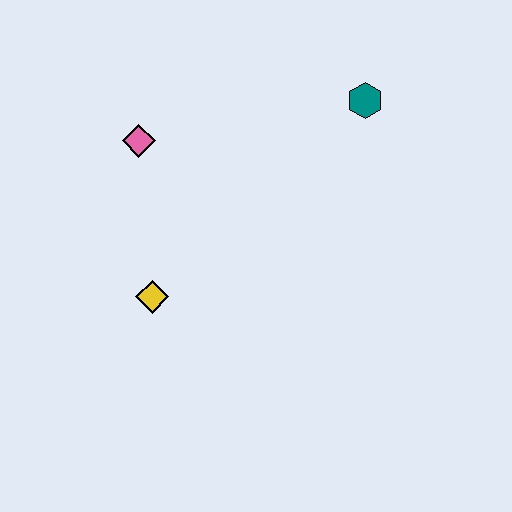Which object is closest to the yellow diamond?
The pink diamond is closest to the yellow diamond.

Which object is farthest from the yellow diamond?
The teal hexagon is farthest from the yellow diamond.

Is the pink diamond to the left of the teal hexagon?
Yes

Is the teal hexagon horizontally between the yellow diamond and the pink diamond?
No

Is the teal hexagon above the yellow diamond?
Yes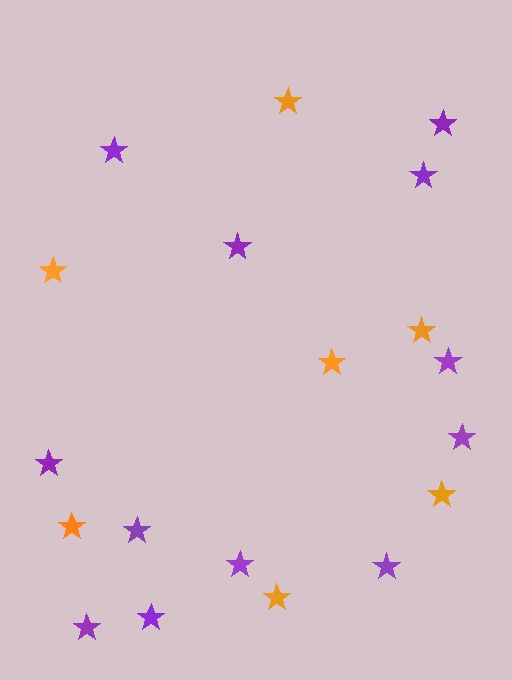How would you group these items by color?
There are 2 groups: one group of purple stars (12) and one group of orange stars (7).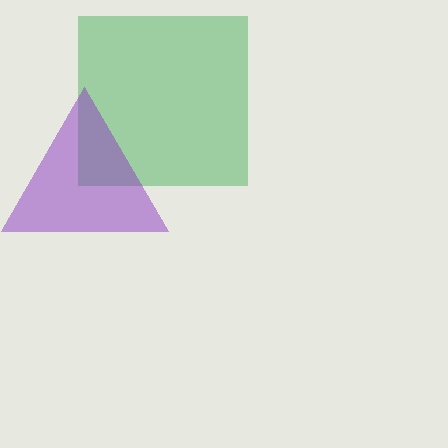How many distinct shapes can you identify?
There are 2 distinct shapes: a green square, a purple triangle.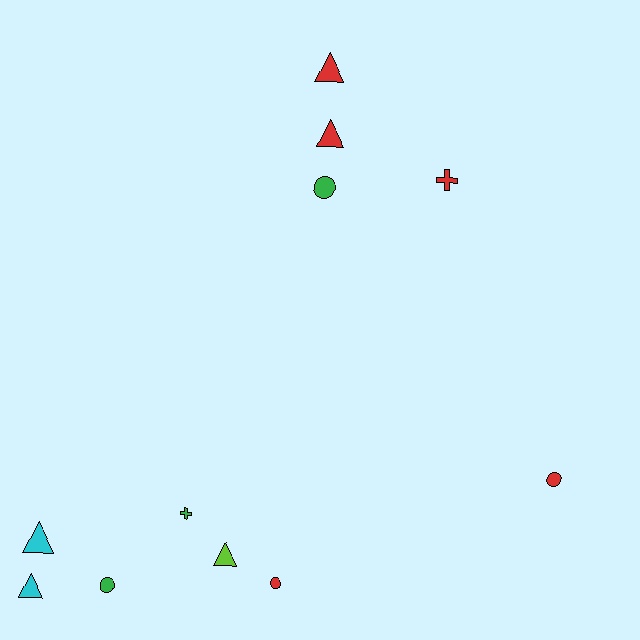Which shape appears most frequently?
Triangle, with 5 objects.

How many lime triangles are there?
There is 1 lime triangle.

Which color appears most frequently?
Red, with 5 objects.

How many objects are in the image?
There are 11 objects.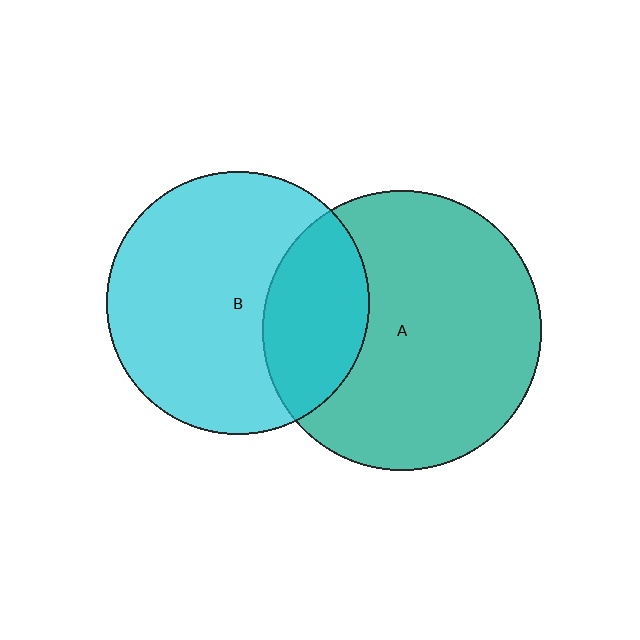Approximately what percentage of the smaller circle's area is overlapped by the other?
Approximately 30%.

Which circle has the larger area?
Circle A (teal).